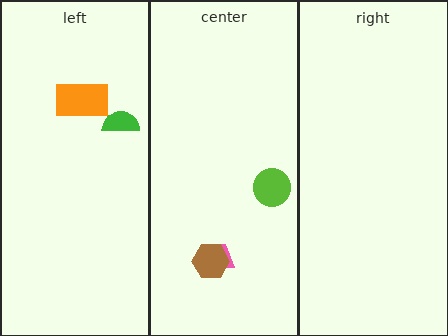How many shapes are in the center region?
3.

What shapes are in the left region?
The orange rectangle, the green semicircle.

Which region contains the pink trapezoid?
The center region.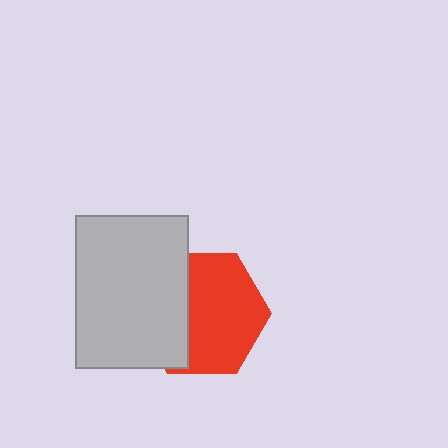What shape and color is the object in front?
The object in front is a light gray rectangle.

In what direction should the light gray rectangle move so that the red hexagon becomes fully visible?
The light gray rectangle should move left. That is the shortest direction to clear the overlap and leave the red hexagon fully visible.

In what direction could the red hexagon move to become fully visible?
The red hexagon could move right. That would shift it out from behind the light gray rectangle entirely.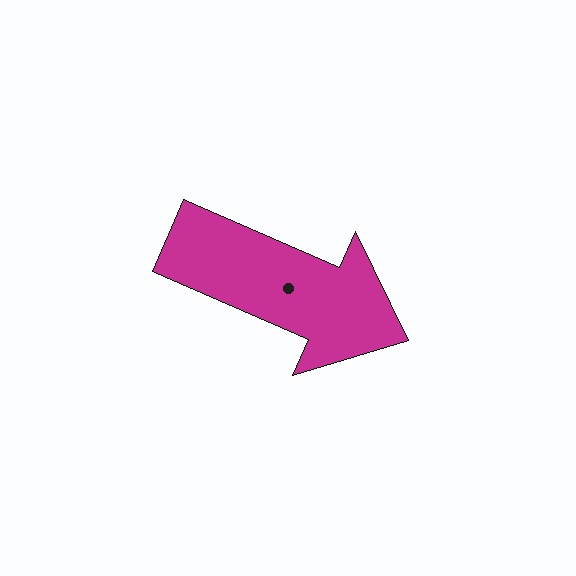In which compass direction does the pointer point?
Southeast.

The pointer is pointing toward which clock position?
Roughly 4 o'clock.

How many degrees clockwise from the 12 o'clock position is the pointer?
Approximately 114 degrees.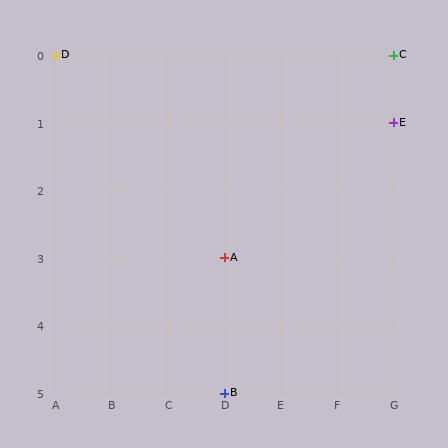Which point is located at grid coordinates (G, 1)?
Point E is at (G, 1).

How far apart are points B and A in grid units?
Points B and A are 2 rows apart.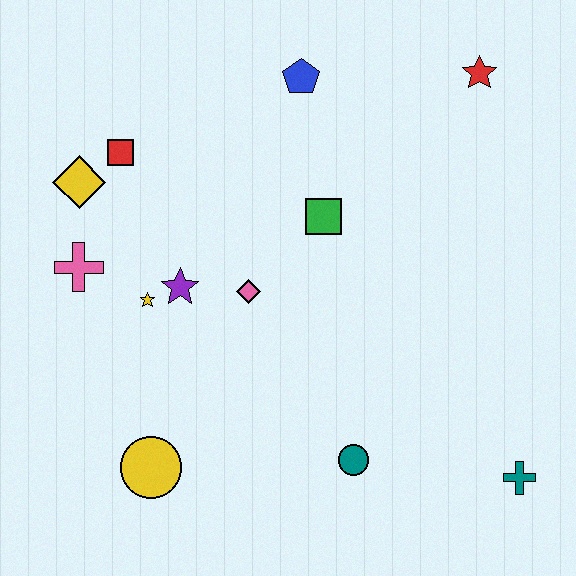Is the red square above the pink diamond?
Yes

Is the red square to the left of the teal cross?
Yes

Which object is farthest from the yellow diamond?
The teal cross is farthest from the yellow diamond.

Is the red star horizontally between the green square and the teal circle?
No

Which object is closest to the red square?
The yellow diamond is closest to the red square.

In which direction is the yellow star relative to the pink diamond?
The yellow star is to the left of the pink diamond.